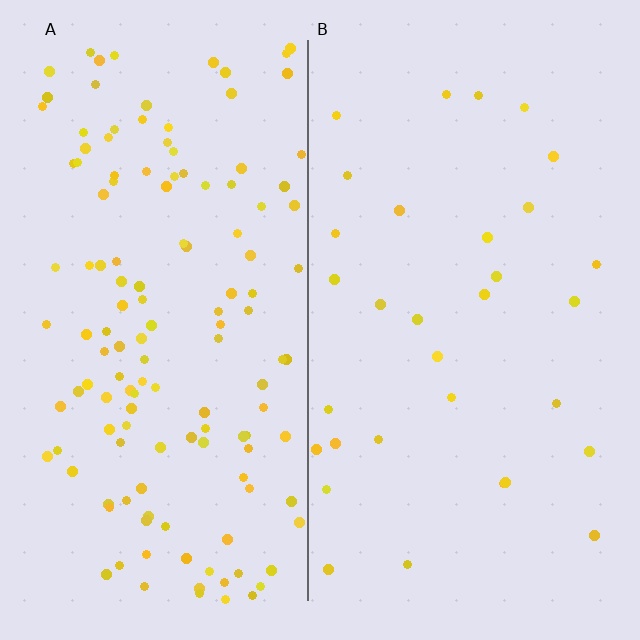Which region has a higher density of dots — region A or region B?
A (the left).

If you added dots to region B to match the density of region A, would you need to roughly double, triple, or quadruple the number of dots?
Approximately quadruple.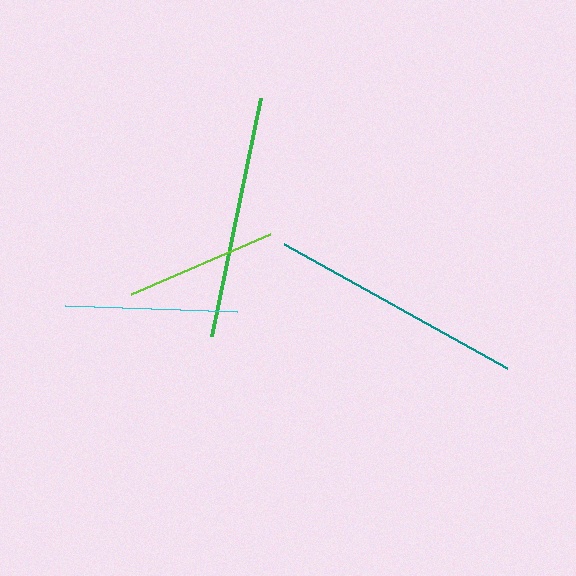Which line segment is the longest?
The teal line is the longest at approximately 255 pixels.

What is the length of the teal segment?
The teal segment is approximately 255 pixels long.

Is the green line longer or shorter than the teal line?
The teal line is longer than the green line.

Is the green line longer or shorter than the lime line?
The green line is longer than the lime line.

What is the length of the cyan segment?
The cyan segment is approximately 172 pixels long.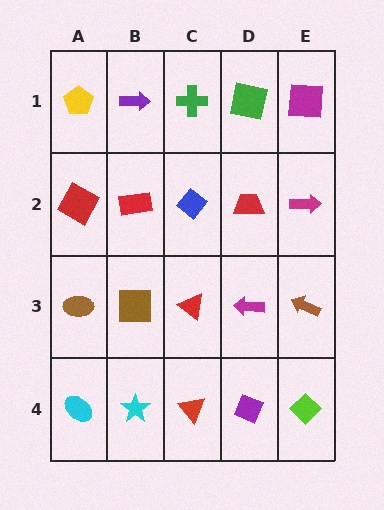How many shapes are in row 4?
5 shapes.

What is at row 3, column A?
A brown ellipse.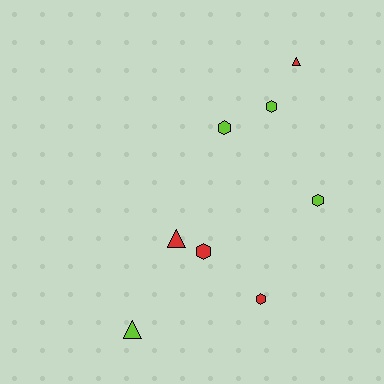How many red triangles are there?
There are 2 red triangles.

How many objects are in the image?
There are 8 objects.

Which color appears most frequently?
Lime, with 4 objects.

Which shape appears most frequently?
Hexagon, with 5 objects.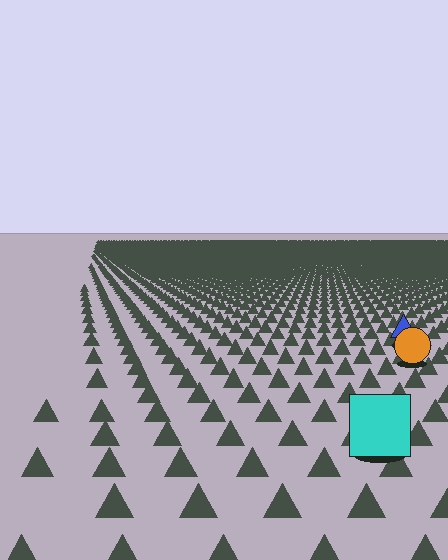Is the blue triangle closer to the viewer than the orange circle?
No. The orange circle is closer — you can tell from the texture gradient: the ground texture is coarser near it.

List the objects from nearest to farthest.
From nearest to farthest: the cyan square, the orange circle, the blue triangle.